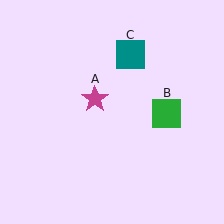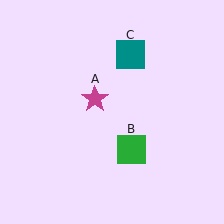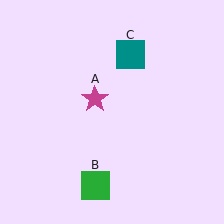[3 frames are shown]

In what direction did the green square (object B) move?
The green square (object B) moved down and to the left.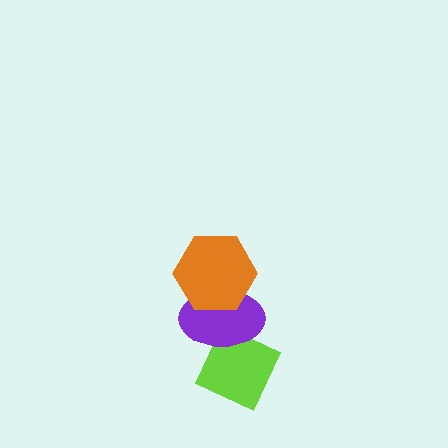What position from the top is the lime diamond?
The lime diamond is 3rd from the top.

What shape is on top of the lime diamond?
The purple ellipse is on top of the lime diamond.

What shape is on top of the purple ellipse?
The orange hexagon is on top of the purple ellipse.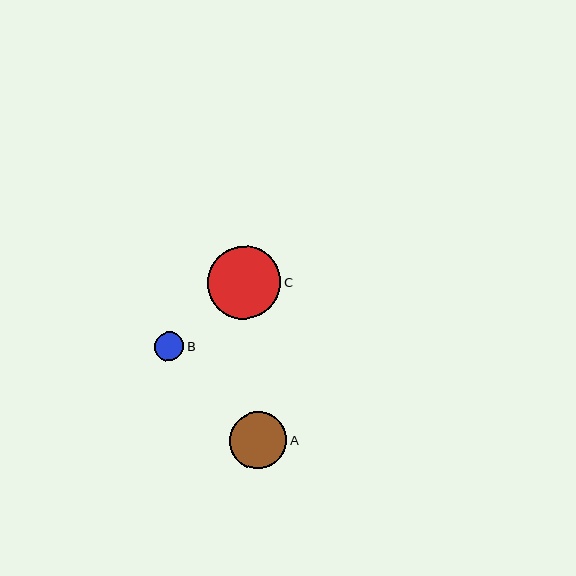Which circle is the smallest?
Circle B is the smallest with a size of approximately 29 pixels.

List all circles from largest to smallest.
From largest to smallest: C, A, B.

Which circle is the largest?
Circle C is the largest with a size of approximately 73 pixels.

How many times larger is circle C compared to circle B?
Circle C is approximately 2.5 times the size of circle B.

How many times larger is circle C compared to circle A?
Circle C is approximately 1.3 times the size of circle A.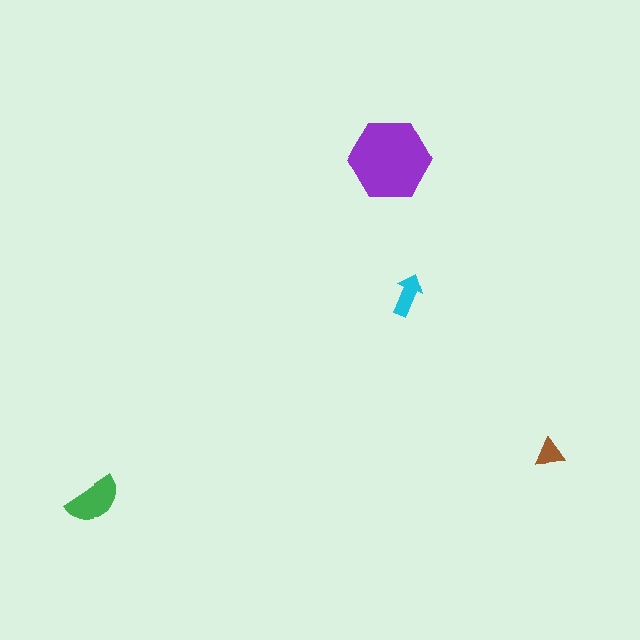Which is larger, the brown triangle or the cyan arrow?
The cyan arrow.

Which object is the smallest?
The brown triangle.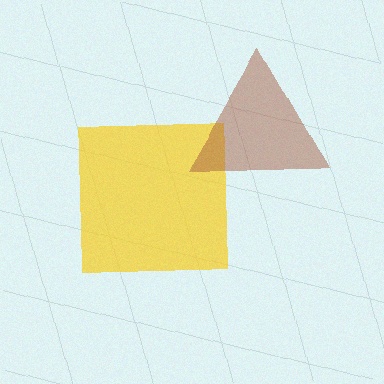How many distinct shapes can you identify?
There are 2 distinct shapes: a yellow square, a brown triangle.